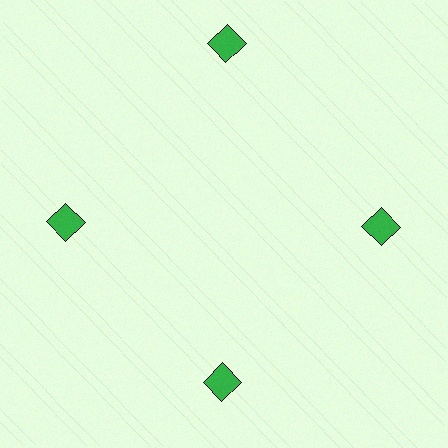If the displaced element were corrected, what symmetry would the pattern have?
It would have 4-fold rotational symmetry — the pattern would map onto itself every 90 degrees.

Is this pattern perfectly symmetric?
No. The 4 green squares are arranged in a ring, but one element near the 12 o'clock position is pushed outward from the center, breaking the 4-fold rotational symmetry.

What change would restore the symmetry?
The symmetry would be restored by moving it inward, back onto the ring so that all 4 squares sit at equal angles and equal distance from the center.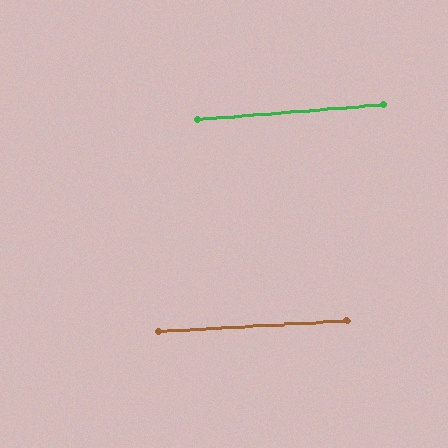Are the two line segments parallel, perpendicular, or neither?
Parallel — their directions differ by only 1.2°.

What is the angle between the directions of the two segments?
Approximately 1 degree.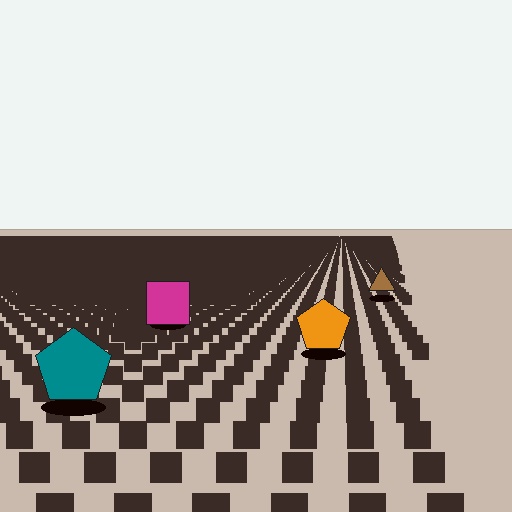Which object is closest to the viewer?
The teal pentagon is closest. The texture marks near it are larger and more spread out.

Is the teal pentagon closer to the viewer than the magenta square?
Yes. The teal pentagon is closer — you can tell from the texture gradient: the ground texture is coarser near it.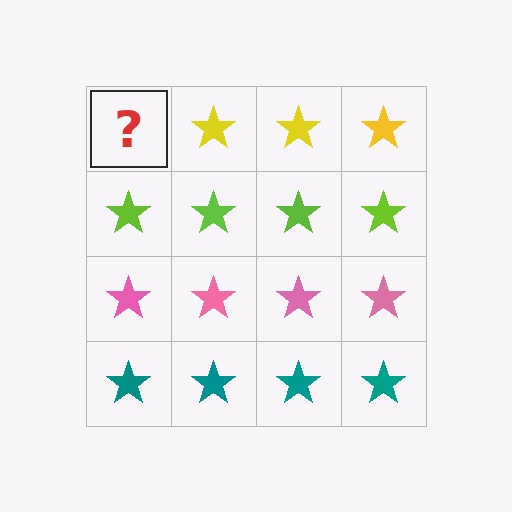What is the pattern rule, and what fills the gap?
The rule is that each row has a consistent color. The gap should be filled with a yellow star.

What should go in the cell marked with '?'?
The missing cell should contain a yellow star.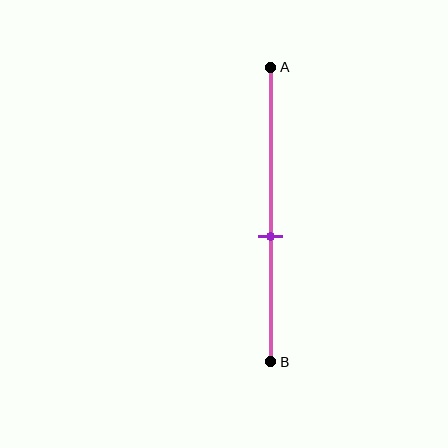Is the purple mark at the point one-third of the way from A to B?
No, the mark is at about 60% from A, not at the 33% one-third point.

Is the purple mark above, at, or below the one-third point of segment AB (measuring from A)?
The purple mark is below the one-third point of segment AB.